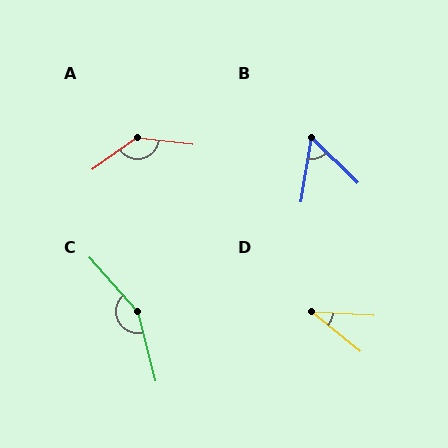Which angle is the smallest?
D, at approximately 36 degrees.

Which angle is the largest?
C, at approximately 152 degrees.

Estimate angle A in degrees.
Approximately 137 degrees.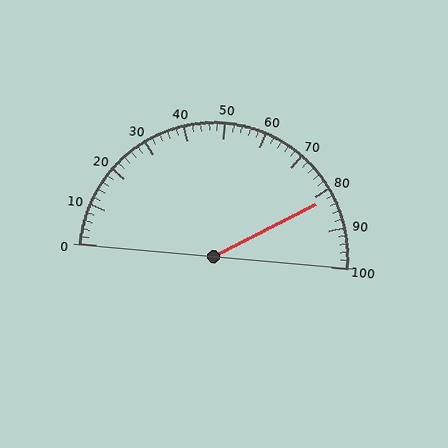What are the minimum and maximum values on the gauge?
The gauge ranges from 0 to 100.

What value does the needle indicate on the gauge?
The needle indicates approximately 82.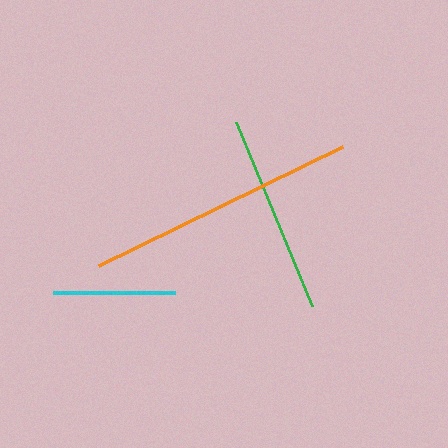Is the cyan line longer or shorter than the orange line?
The orange line is longer than the cyan line.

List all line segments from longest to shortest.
From longest to shortest: orange, green, cyan.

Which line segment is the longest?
The orange line is the longest at approximately 271 pixels.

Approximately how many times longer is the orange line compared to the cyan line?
The orange line is approximately 2.2 times the length of the cyan line.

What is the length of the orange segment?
The orange segment is approximately 271 pixels long.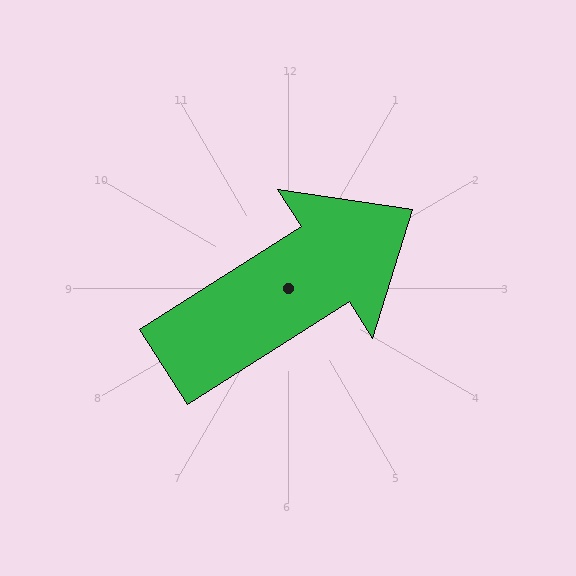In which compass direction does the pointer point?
Northeast.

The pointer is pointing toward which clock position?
Roughly 2 o'clock.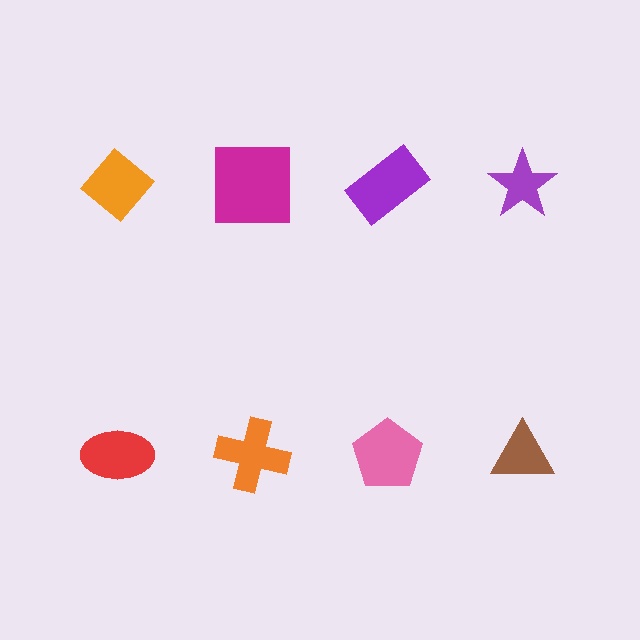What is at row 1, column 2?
A magenta square.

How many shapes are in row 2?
4 shapes.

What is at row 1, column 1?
An orange diamond.